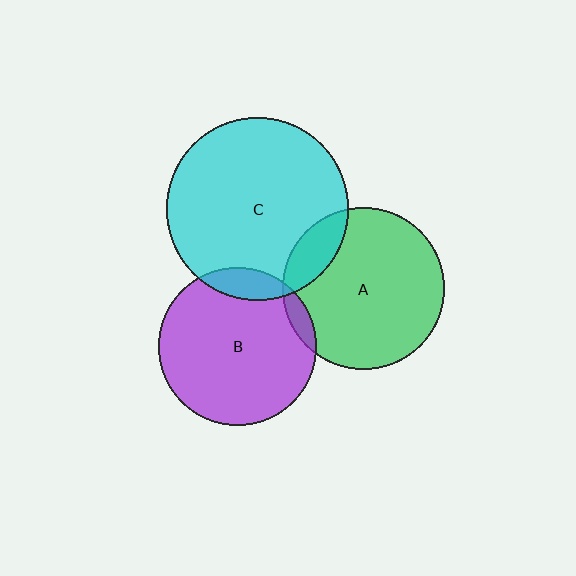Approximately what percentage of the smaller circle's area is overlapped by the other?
Approximately 5%.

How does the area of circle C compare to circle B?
Approximately 1.3 times.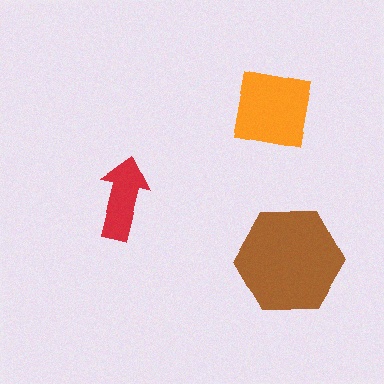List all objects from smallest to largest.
The red arrow, the orange square, the brown hexagon.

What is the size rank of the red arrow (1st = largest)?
3rd.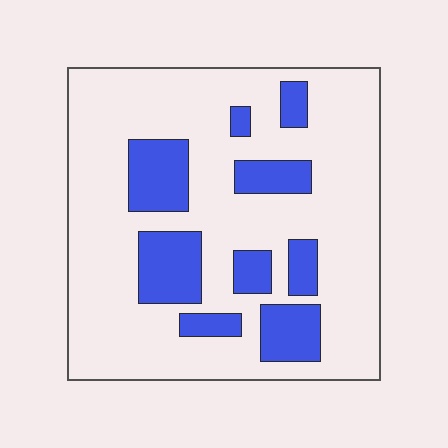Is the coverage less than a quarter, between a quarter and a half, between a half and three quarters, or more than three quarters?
Less than a quarter.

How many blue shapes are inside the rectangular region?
9.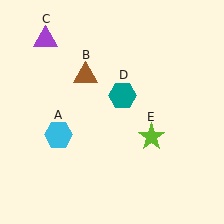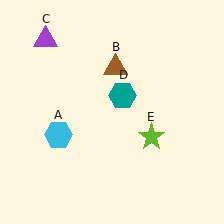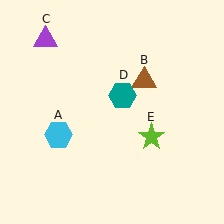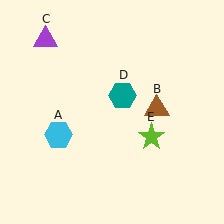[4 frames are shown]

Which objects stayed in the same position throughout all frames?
Cyan hexagon (object A) and purple triangle (object C) and teal hexagon (object D) and lime star (object E) remained stationary.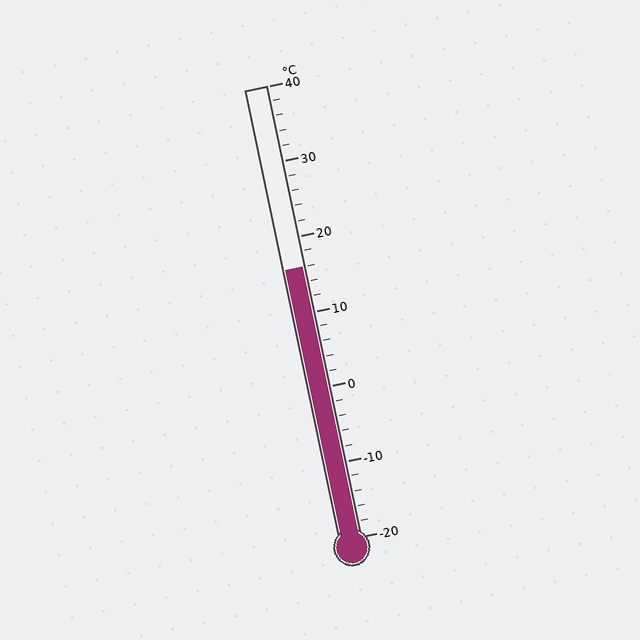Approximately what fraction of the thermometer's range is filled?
The thermometer is filled to approximately 60% of its range.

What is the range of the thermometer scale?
The thermometer scale ranges from -20°C to 40°C.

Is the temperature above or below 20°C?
The temperature is below 20°C.